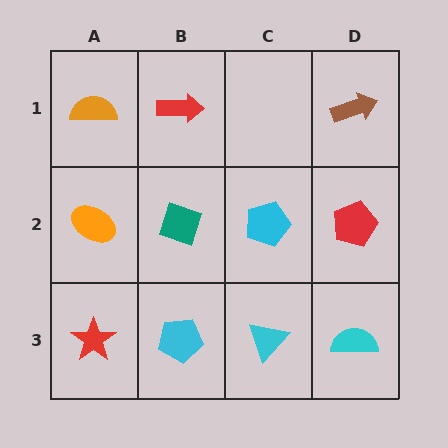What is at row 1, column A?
An orange semicircle.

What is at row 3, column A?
A red star.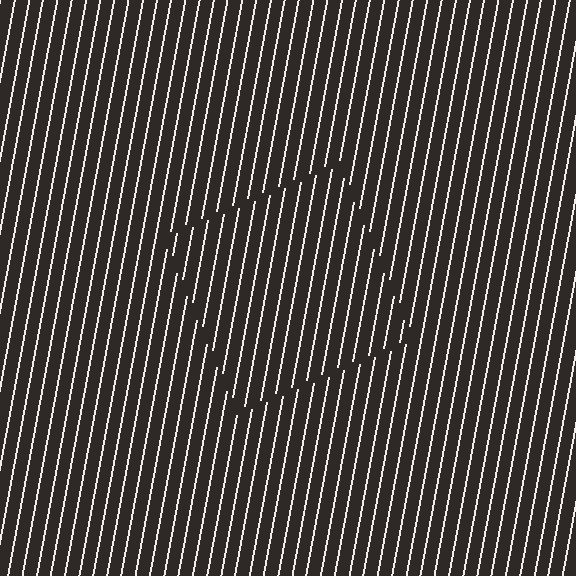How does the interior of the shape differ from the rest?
The interior of the shape contains the same grating, shifted by half a period — the contour is defined by the phase discontinuity where line-ends from the inner and outer gratings abut.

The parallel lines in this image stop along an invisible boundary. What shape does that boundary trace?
An illusory square. The interior of the shape contains the same grating, shifted by half a period — the contour is defined by the phase discontinuity where line-ends from the inner and outer gratings abut.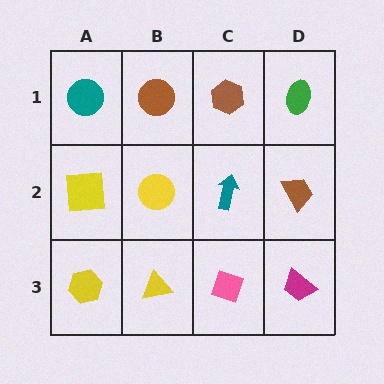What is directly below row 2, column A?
A yellow hexagon.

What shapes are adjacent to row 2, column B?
A brown circle (row 1, column B), a yellow triangle (row 3, column B), a yellow square (row 2, column A), a teal arrow (row 2, column C).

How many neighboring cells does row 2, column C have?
4.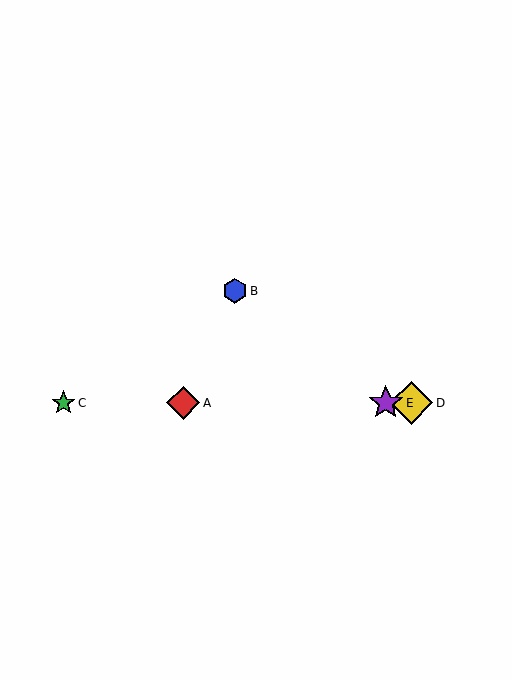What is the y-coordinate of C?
Object C is at y≈403.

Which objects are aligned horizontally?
Objects A, C, D, E are aligned horizontally.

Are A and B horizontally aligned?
No, A is at y≈403 and B is at y≈291.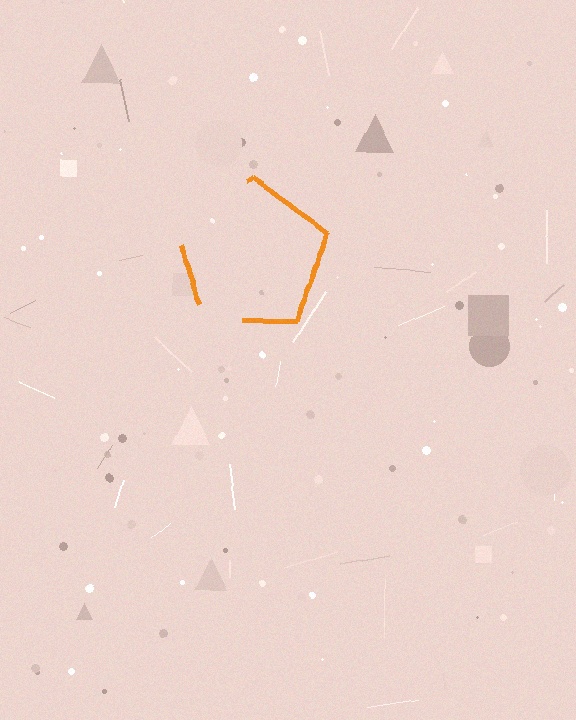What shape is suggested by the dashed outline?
The dashed outline suggests a pentagon.